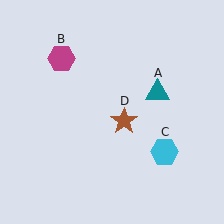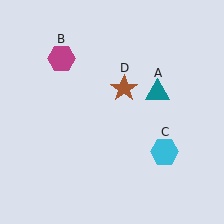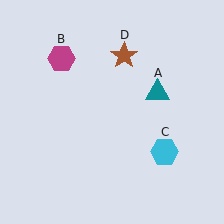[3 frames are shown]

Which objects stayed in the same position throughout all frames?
Teal triangle (object A) and magenta hexagon (object B) and cyan hexagon (object C) remained stationary.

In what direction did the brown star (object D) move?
The brown star (object D) moved up.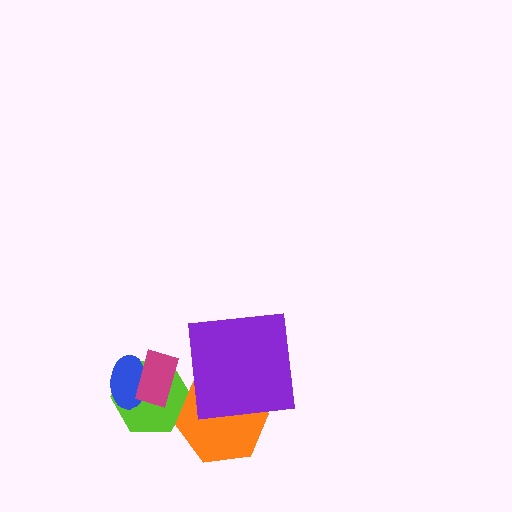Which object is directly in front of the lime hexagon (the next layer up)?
The blue ellipse is directly in front of the lime hexagon.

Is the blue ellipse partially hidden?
Yes, it is partially covered by another shape.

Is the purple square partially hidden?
No, no other shape covers it.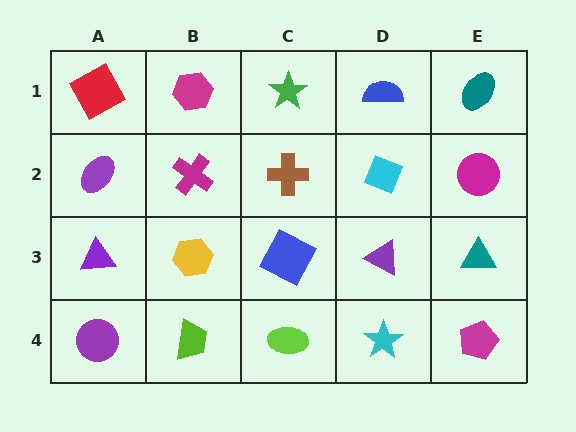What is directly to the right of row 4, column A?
A lime trapezoid.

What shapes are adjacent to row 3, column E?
A magenta circle (row 2, column E), a magenta pentagon (row 4, column E), a purple triangle (row 3, column D).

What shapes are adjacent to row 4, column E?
A teal triangle (row 3, column E), a cyan star (row 4, column D).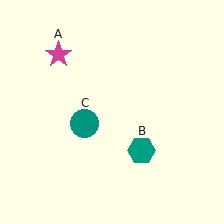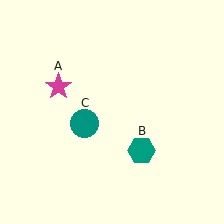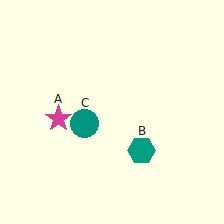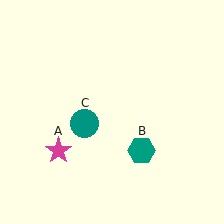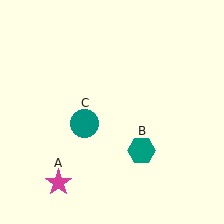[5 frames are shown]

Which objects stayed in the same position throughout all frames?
Teal hexagon (object B) and teal circle (object C) remained stationary.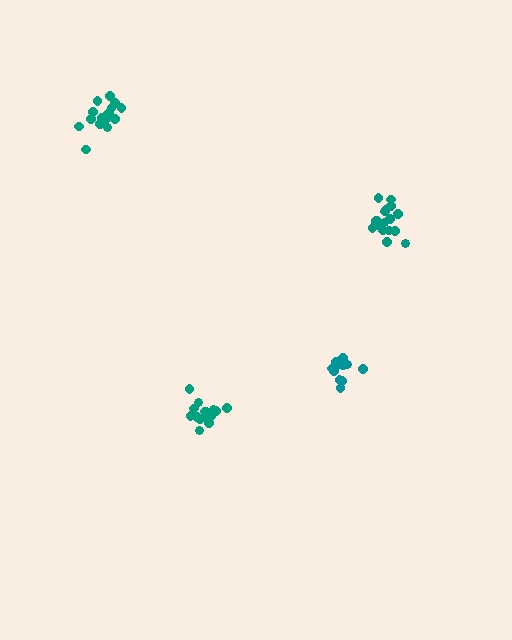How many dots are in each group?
Group 1: 15 dots, Group 2: 14 dots, Group 3: 17 dots, Group 4: 18 dots (64 total).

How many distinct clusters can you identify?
There are 4 distinct clusters.